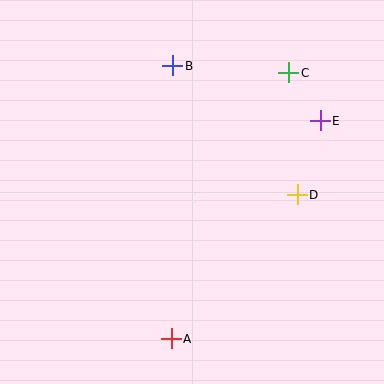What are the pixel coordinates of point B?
Point B is at (173, 66).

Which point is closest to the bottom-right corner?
Point D is closest to the bottom-right corner.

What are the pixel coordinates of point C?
Point C is at (289, 73).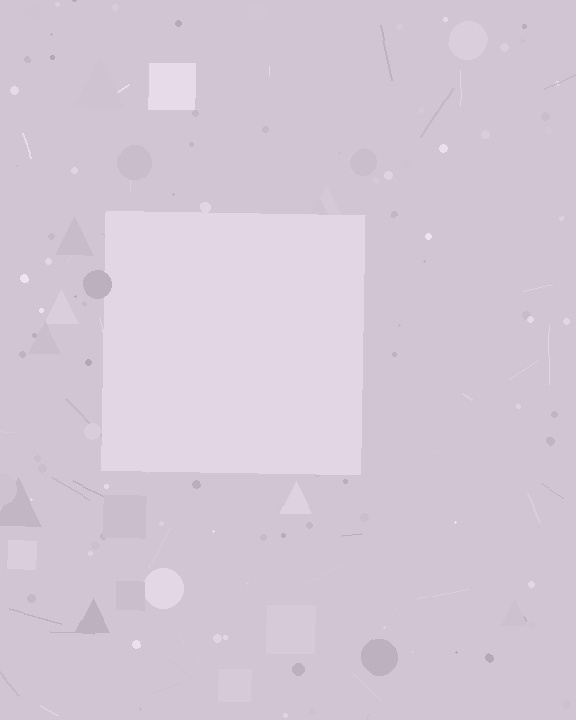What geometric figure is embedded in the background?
A square is embedded in the background.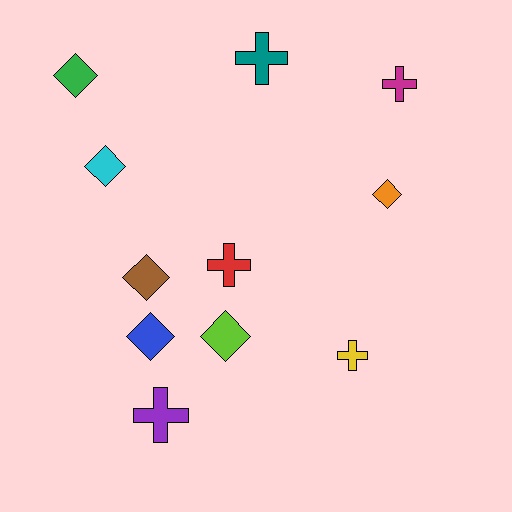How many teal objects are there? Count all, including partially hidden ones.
There is 1 teal object.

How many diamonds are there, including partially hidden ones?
There are 6 diamonds.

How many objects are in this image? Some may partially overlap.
There are 11 objects.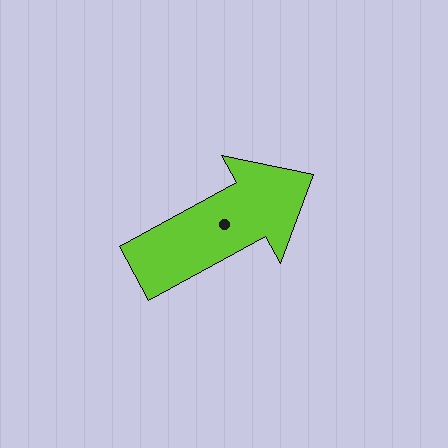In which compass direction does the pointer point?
Northeast.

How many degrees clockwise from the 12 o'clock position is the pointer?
Approximately 61 degrees.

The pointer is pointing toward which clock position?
Roughly 2 o'clock.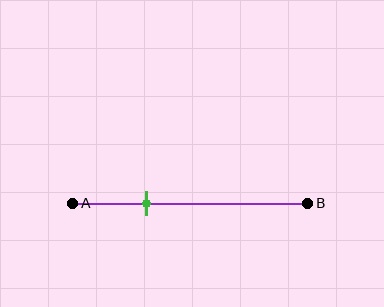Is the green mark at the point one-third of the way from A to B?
Yes, the mark is approximately at the one-third point.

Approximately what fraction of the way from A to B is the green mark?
The green mark is approximately 30% of the way from A to B.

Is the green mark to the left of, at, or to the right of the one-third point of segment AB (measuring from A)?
The green mark is approximately at the one-third point of segment AB.